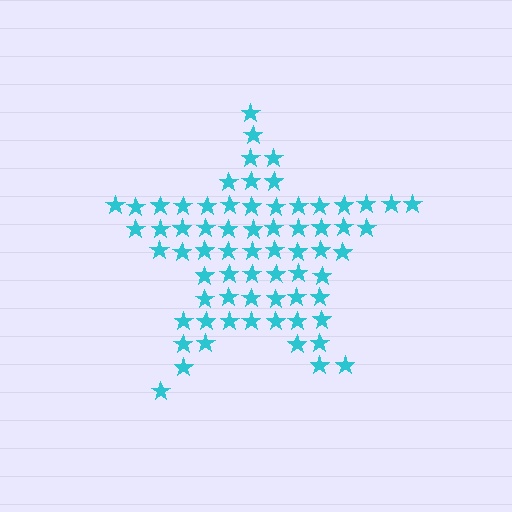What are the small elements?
The small elements are stars.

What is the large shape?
The large shape is a star.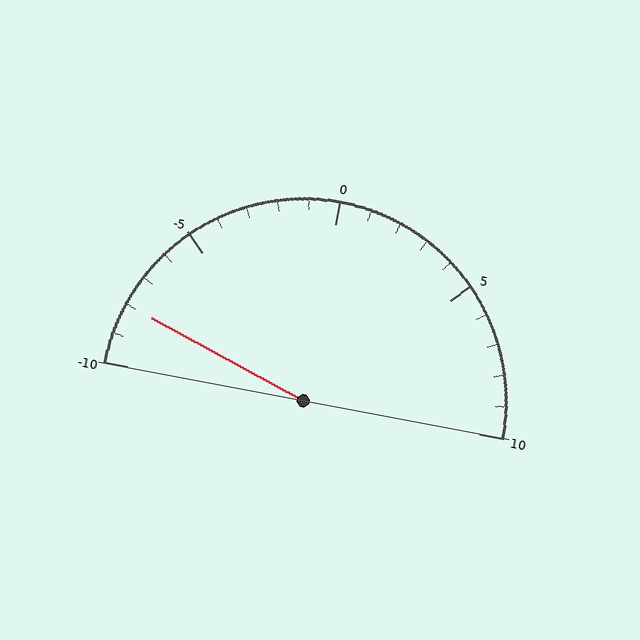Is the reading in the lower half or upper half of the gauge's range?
The reading is in the lower half of the range (-10 to 10).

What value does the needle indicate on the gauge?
The needle indicates approximately -8.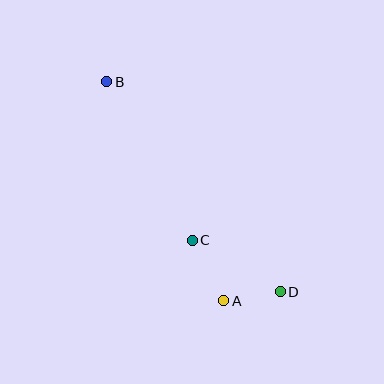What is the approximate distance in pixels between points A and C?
The distance between A and C is approximately 68 pixels.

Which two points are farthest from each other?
Points B and D are farthest from each other.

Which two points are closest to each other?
Points A and D are closest to each other.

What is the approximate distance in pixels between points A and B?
The distance between A and B is approximately 248 pixels.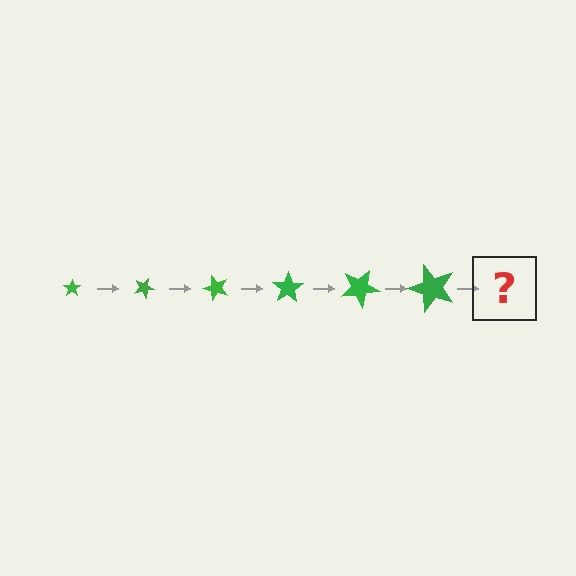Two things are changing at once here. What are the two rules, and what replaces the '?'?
The two rules are that the star grows larger each step and it rotates 25 degrees each step. The '?' should be a star, larger than the previous one and rotated 150 degrees from the start.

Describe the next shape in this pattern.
It should be a star, larger than the previous one and rotated 150 degrees from the start.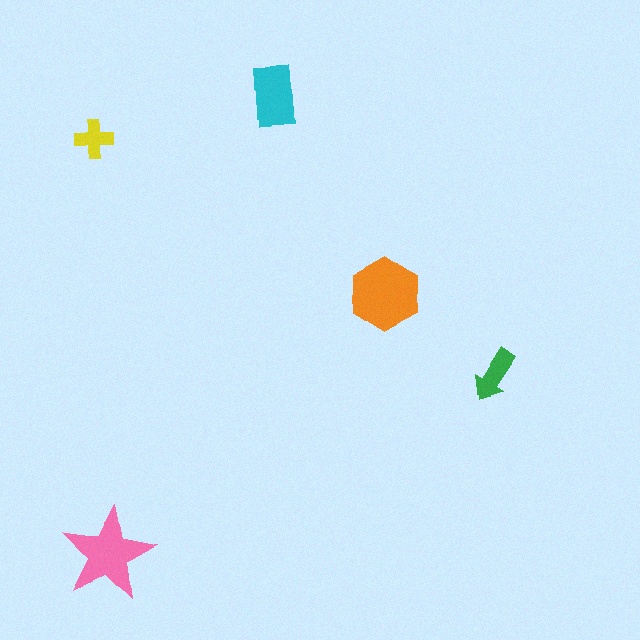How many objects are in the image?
There are 5 objects in the image.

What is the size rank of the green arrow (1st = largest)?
4th.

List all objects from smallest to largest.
The yellow cross, the green arrow, the cyan rectangle, the pink star, the orange hexagon.